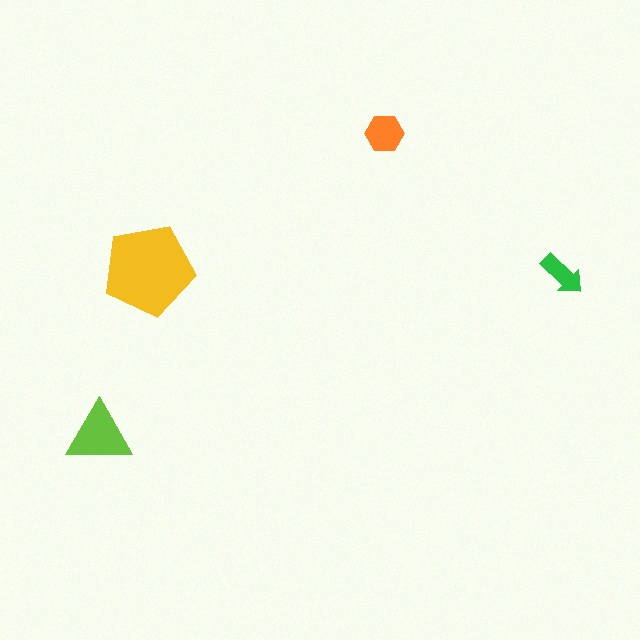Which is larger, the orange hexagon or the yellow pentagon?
The yellow pentagon.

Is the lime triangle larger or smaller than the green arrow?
Larger.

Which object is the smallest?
The green arrow.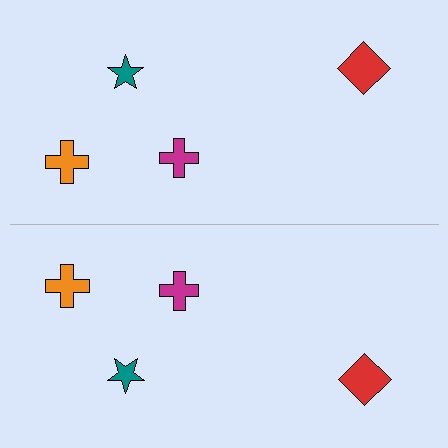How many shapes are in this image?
There are 8 shapes in this image.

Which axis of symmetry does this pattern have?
The pattern has a horizontal axis of symmetry running through the center of the image.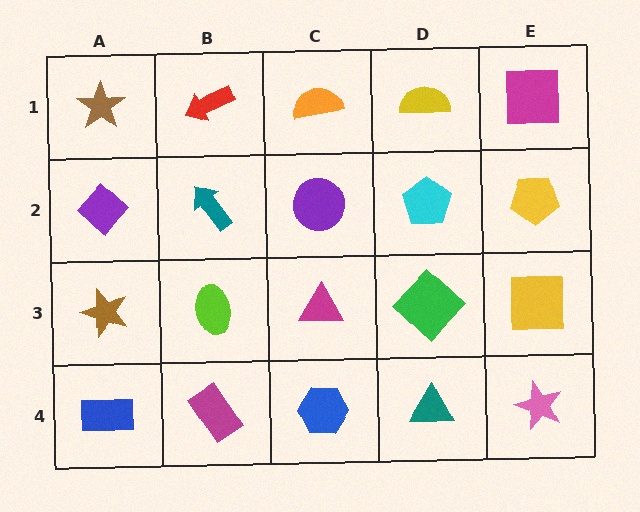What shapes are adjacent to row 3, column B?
A teal arrow (row 2, column B), a magenta rectangle (row 4, column B), a brown star (row 3, column A), a magenta triangle (row 3, column C).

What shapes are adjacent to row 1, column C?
A purple circle (row 2, column C), a red arrow (row 1, column B), a yellow semicircle (row 1, column D).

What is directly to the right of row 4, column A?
A magenta rectangle.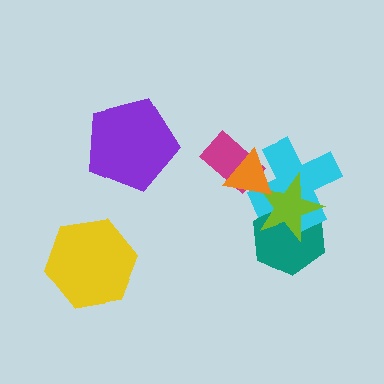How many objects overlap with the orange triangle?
3 objects overlap with the orange triangle.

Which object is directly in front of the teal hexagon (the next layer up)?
The cyan cross is directly in front of the teal hexagon.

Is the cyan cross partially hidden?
Yes, it is partially covered by another shape.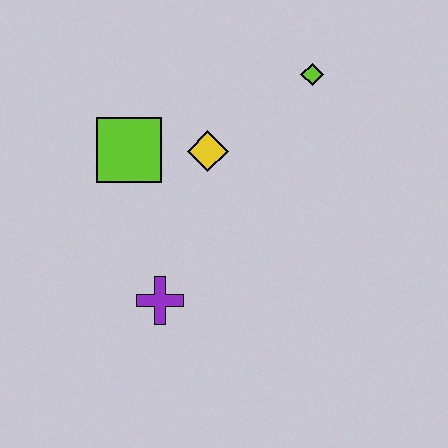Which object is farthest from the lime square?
The lime diamond is farthest from the lime square.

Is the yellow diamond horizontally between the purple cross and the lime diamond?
Yes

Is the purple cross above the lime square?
No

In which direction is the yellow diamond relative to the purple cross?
The yellow diamond is above the purple cross.